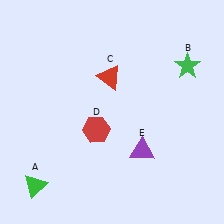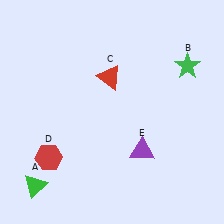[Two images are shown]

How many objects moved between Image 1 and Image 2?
1 object moved between the two images.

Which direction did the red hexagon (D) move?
The red hexagon (D) moved left.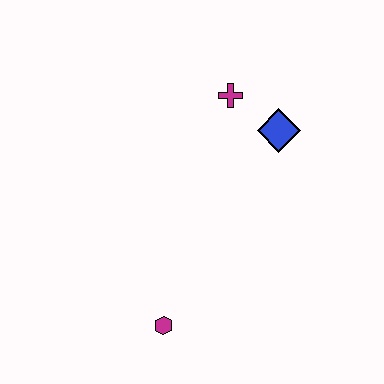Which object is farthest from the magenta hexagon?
The magenta cross is farthest from the magenta hexagon.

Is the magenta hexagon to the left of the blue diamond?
Yes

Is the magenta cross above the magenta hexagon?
Yes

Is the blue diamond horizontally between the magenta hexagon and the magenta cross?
No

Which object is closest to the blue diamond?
The magenta cross is closest to the blue diamond.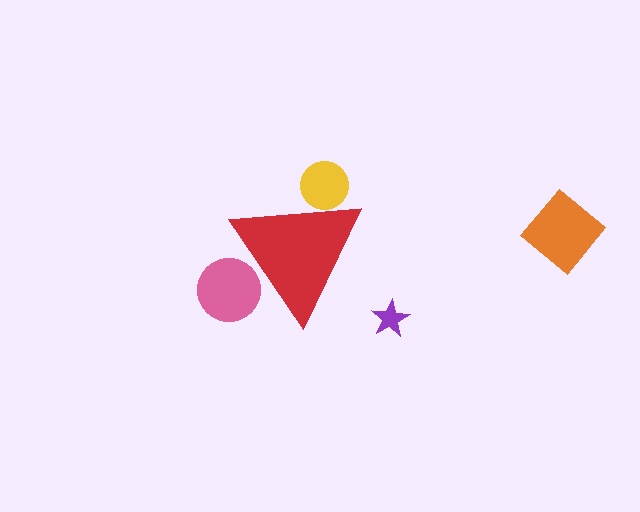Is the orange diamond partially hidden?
No, the orange diamond is fully visible.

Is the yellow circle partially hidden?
Yes, the yellow circle is partially hidden behind the red triangle.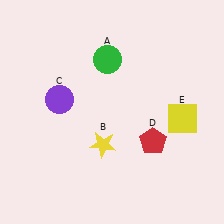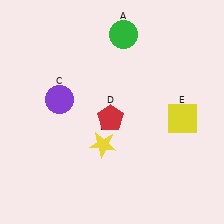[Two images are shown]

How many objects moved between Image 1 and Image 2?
2 objects moved between the two images.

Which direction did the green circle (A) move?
The green circle (A) moved up.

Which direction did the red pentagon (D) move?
The red pentagon (D) moved left.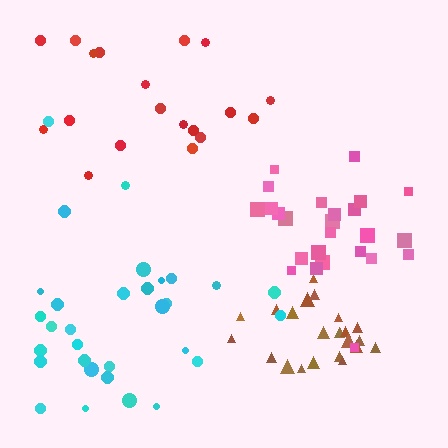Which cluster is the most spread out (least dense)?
Red.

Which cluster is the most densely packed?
Brown.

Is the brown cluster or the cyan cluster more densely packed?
Brown.